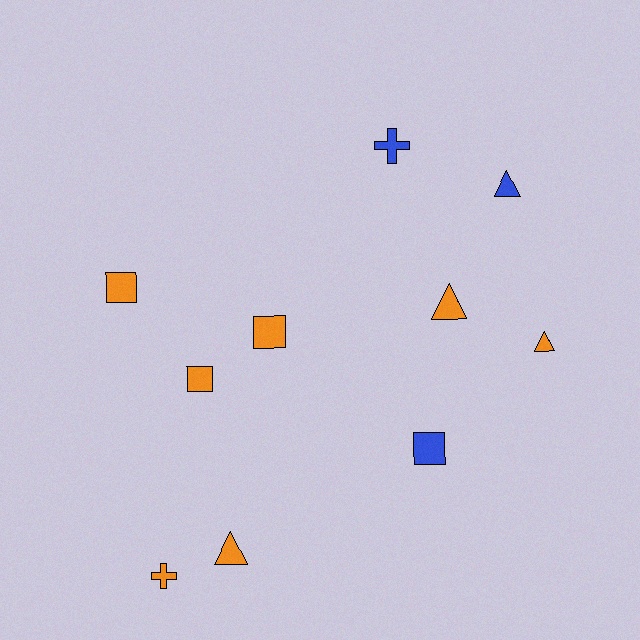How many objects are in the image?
There are 10 objects.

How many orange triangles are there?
There are 3 orange triangles.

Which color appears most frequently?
Orange, with 7 objects.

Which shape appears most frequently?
Triangle, with 4 objects.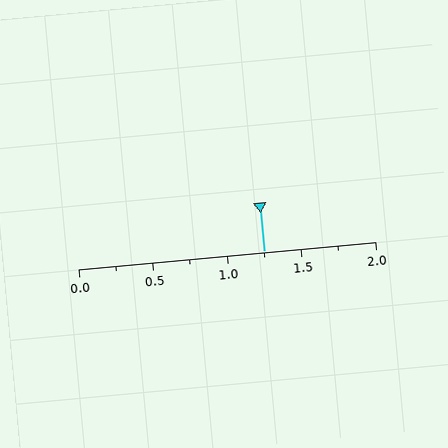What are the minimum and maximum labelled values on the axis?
The axis runs from 0.0 to 2.0.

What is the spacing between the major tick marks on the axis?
The major ticks are spaced 0.5 apart.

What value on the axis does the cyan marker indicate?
The marker indicates approximately 1.25.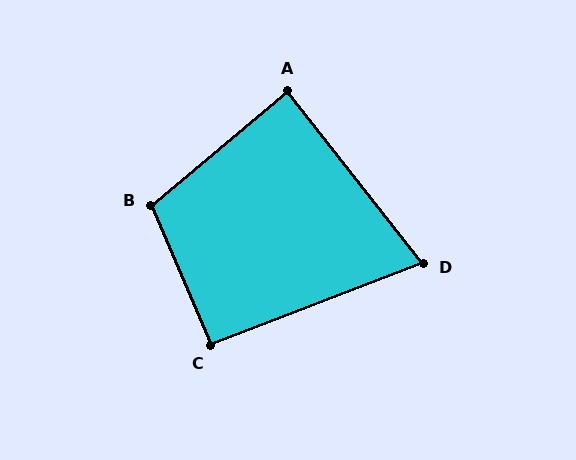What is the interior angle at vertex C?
Approximately 92 degrees (approximately right).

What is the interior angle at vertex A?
Approximately 88 degrees (approximately right).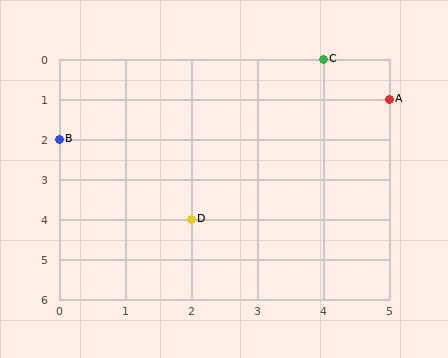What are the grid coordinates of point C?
Point C is at grid coordinates (4, 0).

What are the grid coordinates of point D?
Point D is at grid coordinates (2, 4).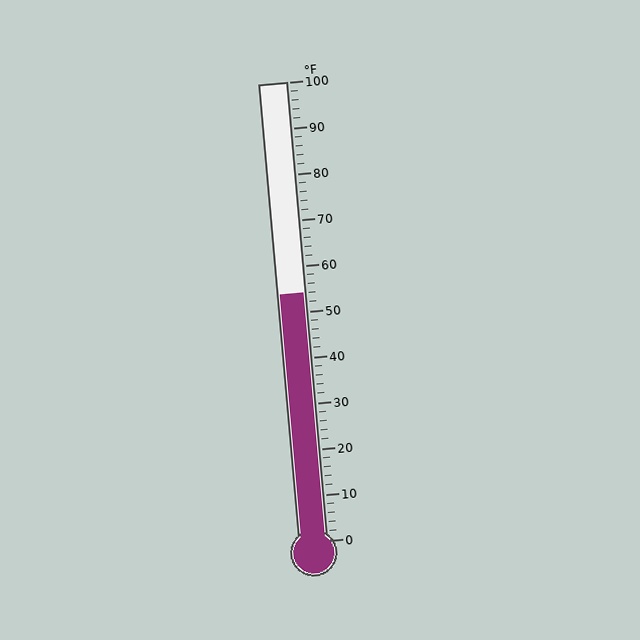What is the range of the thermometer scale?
The thermometer scale ranges from 0°F to 100°F.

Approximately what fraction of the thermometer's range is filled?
The thermometer is filled to approximately 55% of its range.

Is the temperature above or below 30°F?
The temperature is above 30°F.